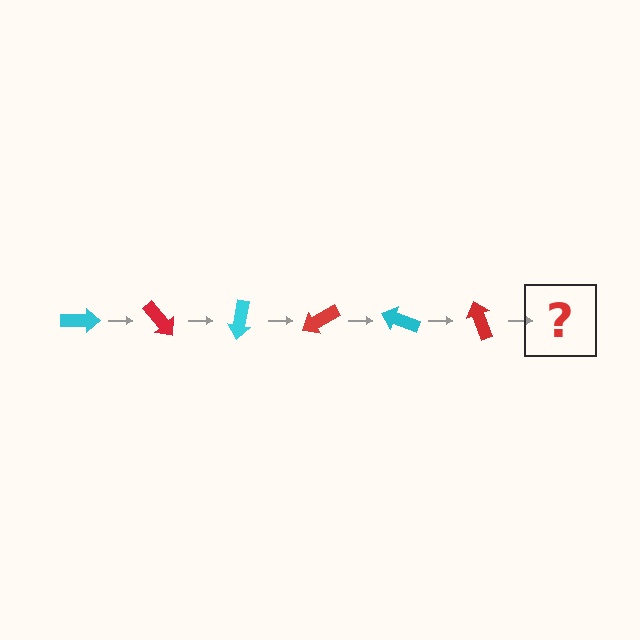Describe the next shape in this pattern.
It should be a cyan arrow, rotated 300 degrees from the start.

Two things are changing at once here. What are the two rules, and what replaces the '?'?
The two rules are that it rotates 50 degrees each step and the color cycles through cyan and red. The '?' should be a cyan arrow, rotated 300 degrees from the start.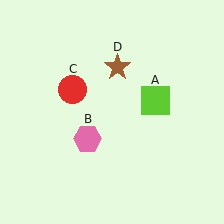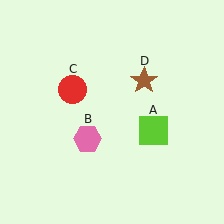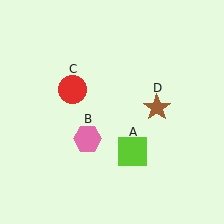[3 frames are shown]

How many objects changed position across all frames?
2 objects changed position: lime square (object A), brown star (object D).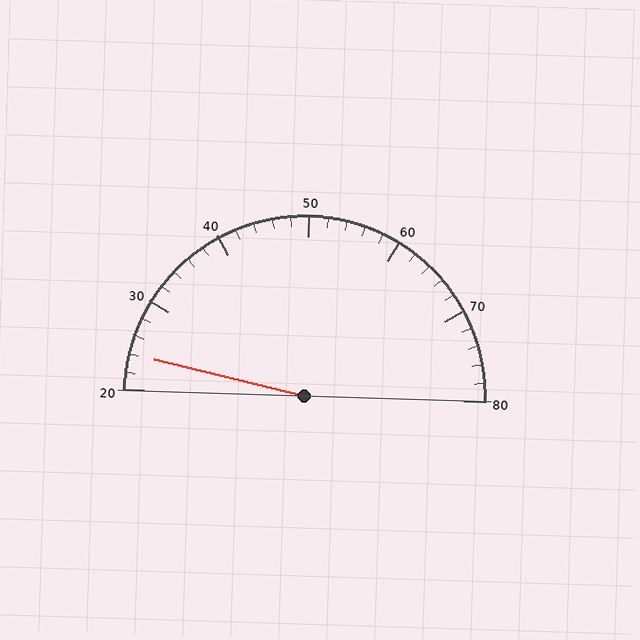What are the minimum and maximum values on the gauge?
The gauge ranges from 20 to 80.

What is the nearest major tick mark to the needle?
The nearest major tick mark is 20.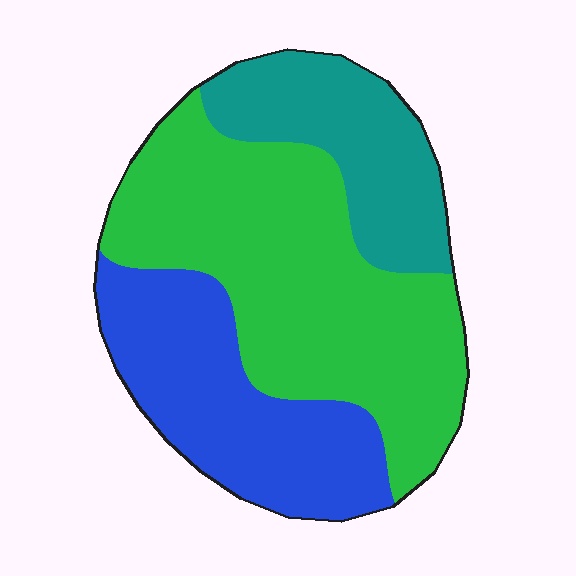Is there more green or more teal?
Green.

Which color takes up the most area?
Green, at roughly 50%.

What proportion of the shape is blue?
Blue covers around 30% of the shape.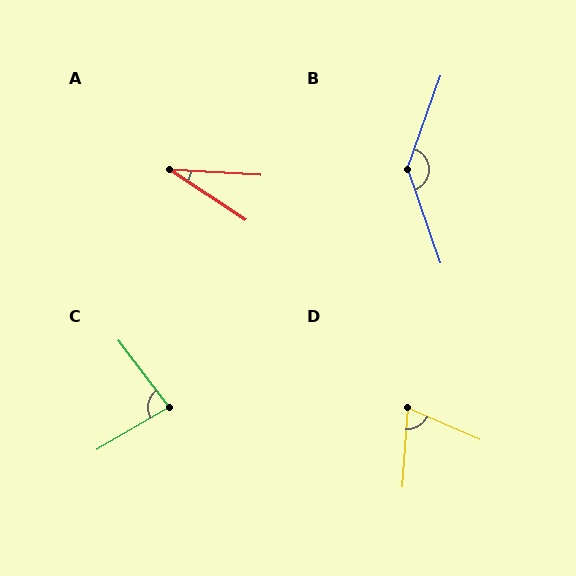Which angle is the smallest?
A, at approximately 29 degrees.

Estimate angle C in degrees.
Approximately 83 degrees.